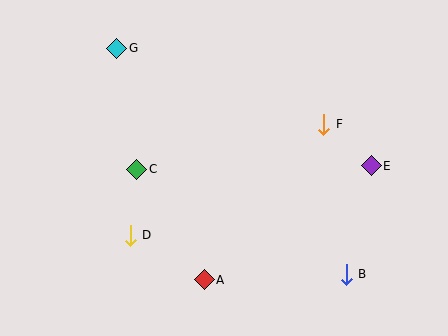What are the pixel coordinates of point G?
Point G is at (117, 48).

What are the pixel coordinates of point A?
Point A is at (204, 280).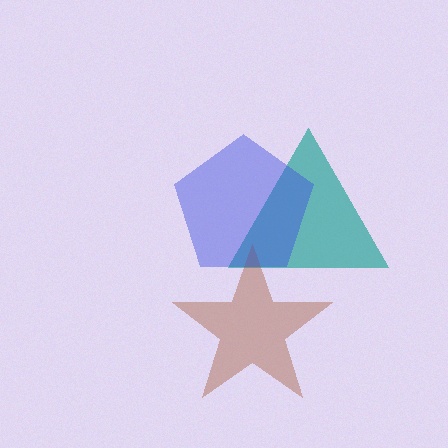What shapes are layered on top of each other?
The layered shapes are: a teal triangle, a brown star, a blue pentagon.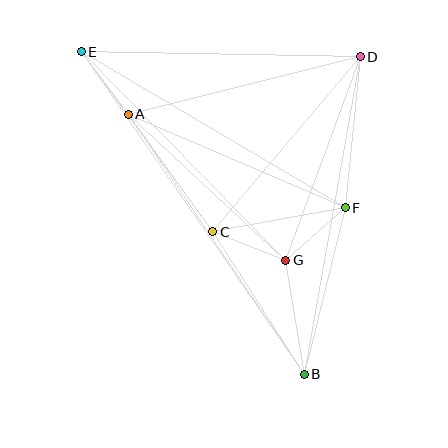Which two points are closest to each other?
Points A and E are closest to each other.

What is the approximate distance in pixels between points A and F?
The distance between A and F is approximately 236 pixels.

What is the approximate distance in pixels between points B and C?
The distance between B and C is approximately 169 pixels.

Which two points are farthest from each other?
Points B and E are farthest from each other.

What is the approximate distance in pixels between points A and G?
The distance between A and G is approximately 215 pixels.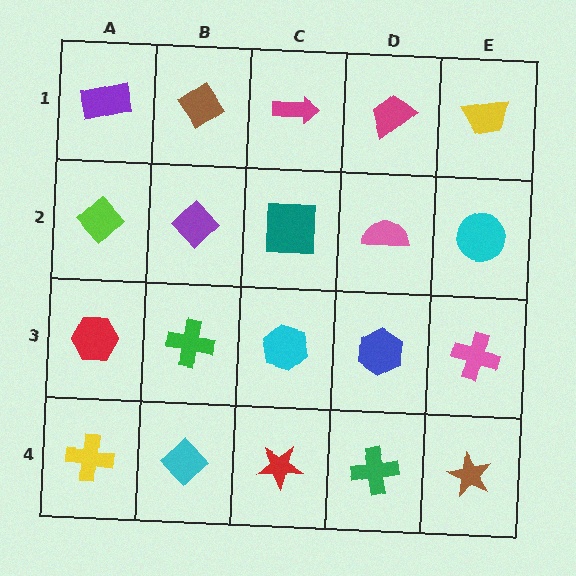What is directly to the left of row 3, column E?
A blue hexagon.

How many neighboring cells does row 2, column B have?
4.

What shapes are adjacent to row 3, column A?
A lime diamond (row 2, column A), a yellow cross (row 4, column A), a green cross (row 3, column B).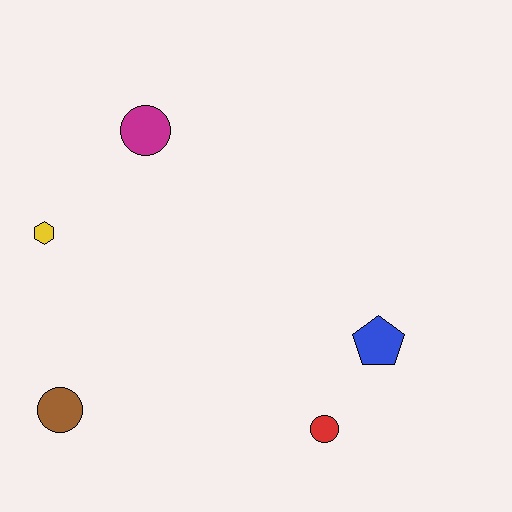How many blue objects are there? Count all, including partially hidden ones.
There is 1 blue object.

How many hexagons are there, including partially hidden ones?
There is 1 hexagon.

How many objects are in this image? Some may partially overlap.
There are 5 objects.